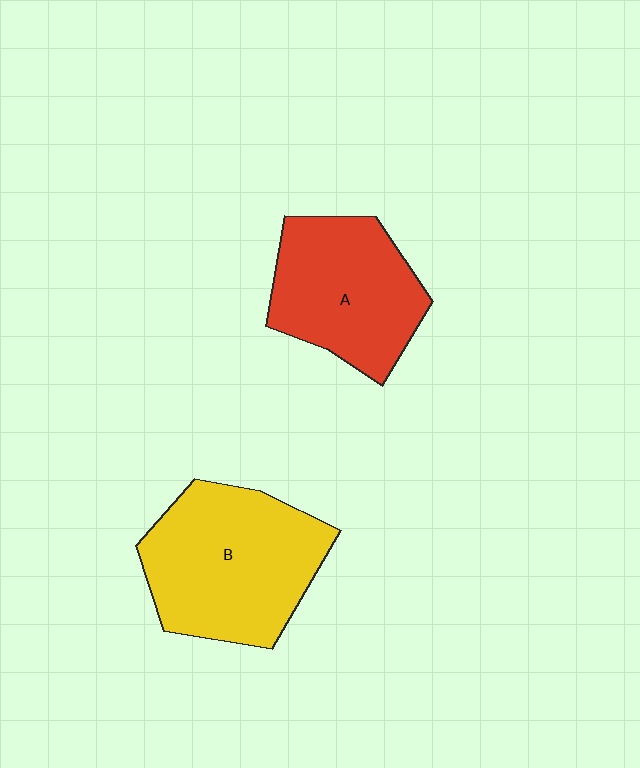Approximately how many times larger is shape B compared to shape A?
Approximately 1.2 times.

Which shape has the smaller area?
Shape A (red).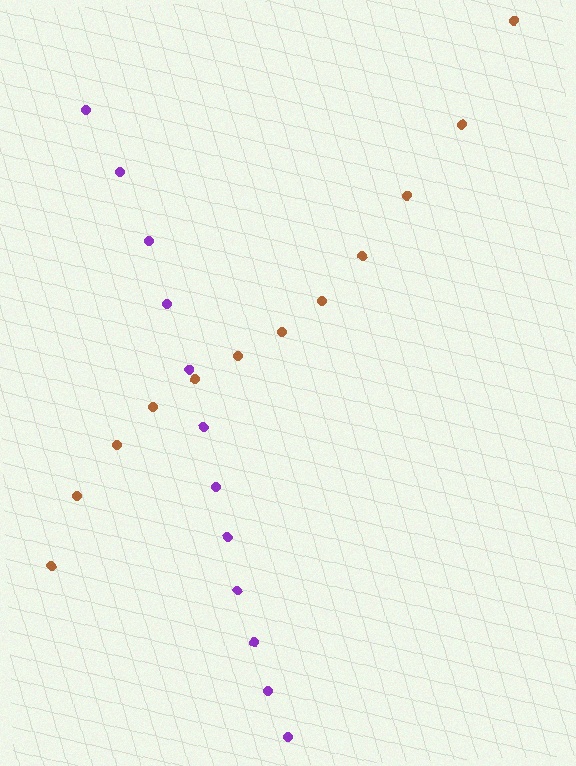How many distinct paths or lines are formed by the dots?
There are 2 distinct paths.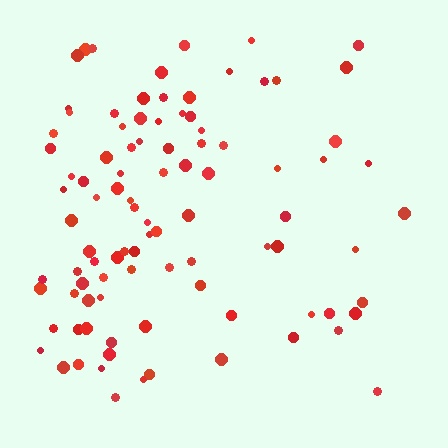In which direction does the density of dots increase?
From right to left, with the left side densest.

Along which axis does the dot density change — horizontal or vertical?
Horizontal.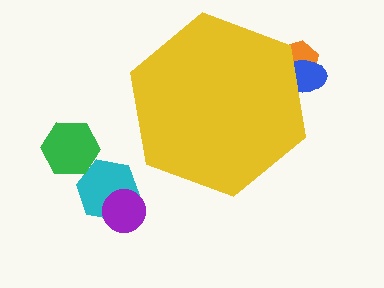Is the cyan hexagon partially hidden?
No, the cyan hexagon is fully visible.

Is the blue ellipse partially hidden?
Yes, the blue ellipse is partially hidden behind the yellow hexagon.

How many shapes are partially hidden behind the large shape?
2 shapes are partially hidden.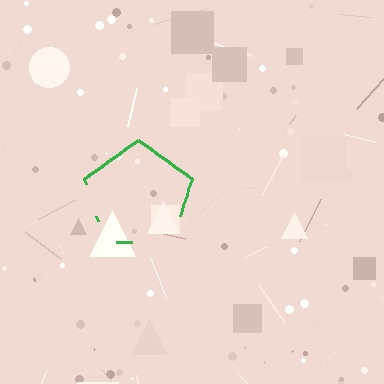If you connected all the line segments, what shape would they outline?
They would outline a pentagon.